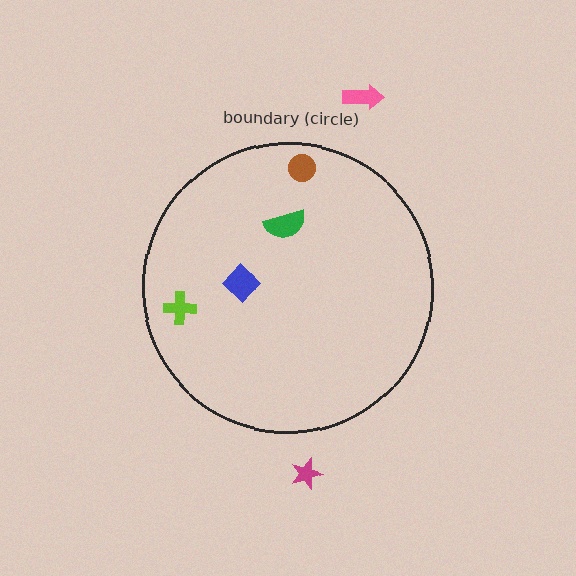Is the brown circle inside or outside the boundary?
Inside.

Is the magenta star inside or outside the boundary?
Outside.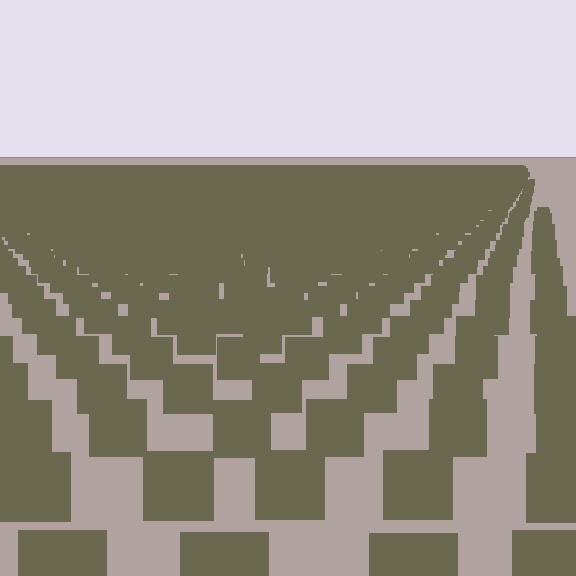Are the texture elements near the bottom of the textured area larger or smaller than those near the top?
Larger. Near the bottom, elements are closer to the viewer and appear at a bigger on-screen size.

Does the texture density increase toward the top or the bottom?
Density increases toward the top.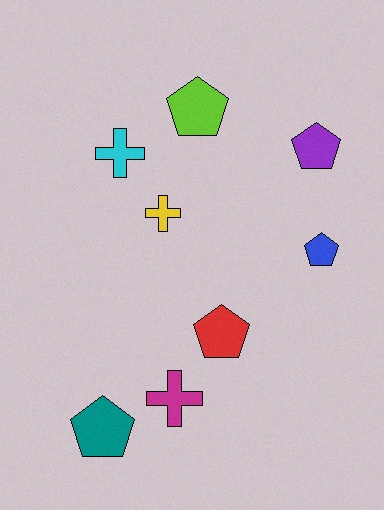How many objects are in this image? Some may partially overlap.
There are 8 objects.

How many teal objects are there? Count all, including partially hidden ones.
There is 1 teal object.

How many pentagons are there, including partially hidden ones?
There are 5 pentagons.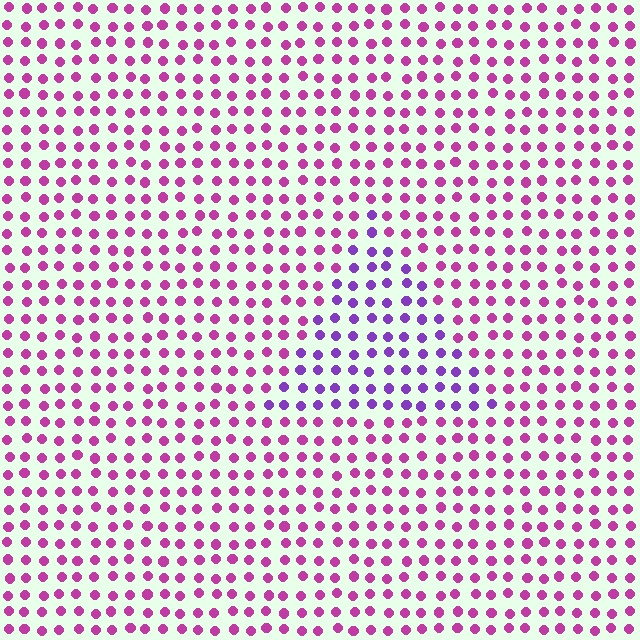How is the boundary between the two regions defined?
The boundary is defined purely by a slight shift in hue (about 40 degrees). Spacing, size, and orientation are identical on both sides.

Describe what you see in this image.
The image is filled with small magenta elements in a uniform arrangement. A triangle-shaped region is visible where the elements are tinted to a slightly different hue, forming a subtle color boundary.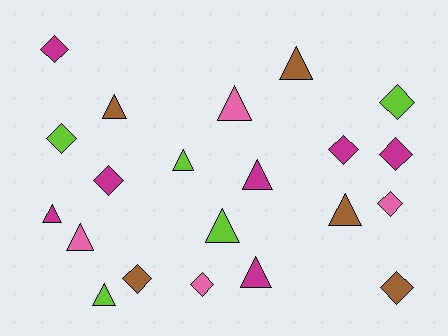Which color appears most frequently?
Magenta, with 7 objects.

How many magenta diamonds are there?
There are 4 magenta diamonds.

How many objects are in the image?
There are 21 objects.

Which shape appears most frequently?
Triangle, with 11 objects.